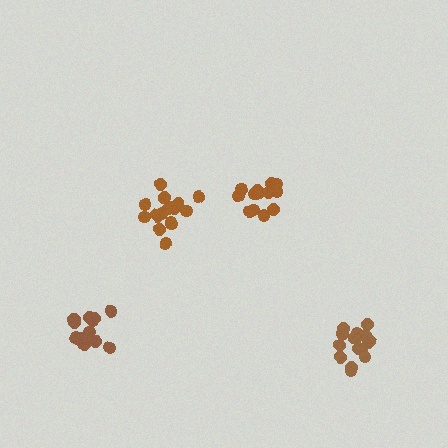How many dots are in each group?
Group 1: 17 dots, Group 2: 16 dots, Group 3: 17 dots, Group 4: 16 dots (66 total).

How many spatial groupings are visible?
There are 4 spatial groupings.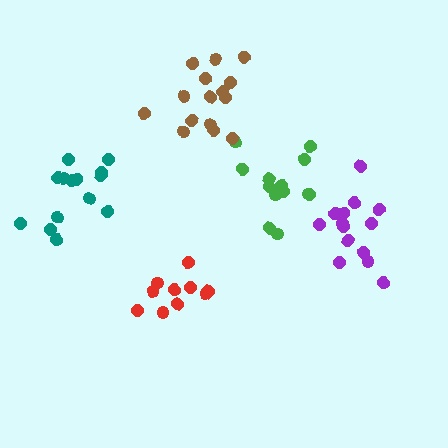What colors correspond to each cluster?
The clusters are colored: green, red, teal, purple, brown.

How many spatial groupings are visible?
There are 5 spatial groupings.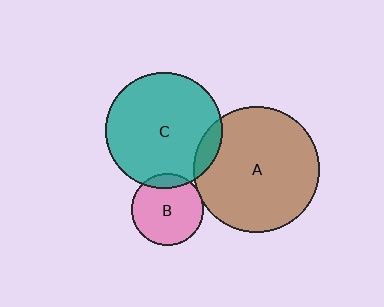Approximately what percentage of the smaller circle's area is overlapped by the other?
Approximately 5%.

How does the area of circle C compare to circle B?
Approximately 2.6 times.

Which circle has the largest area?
Circle A (brown).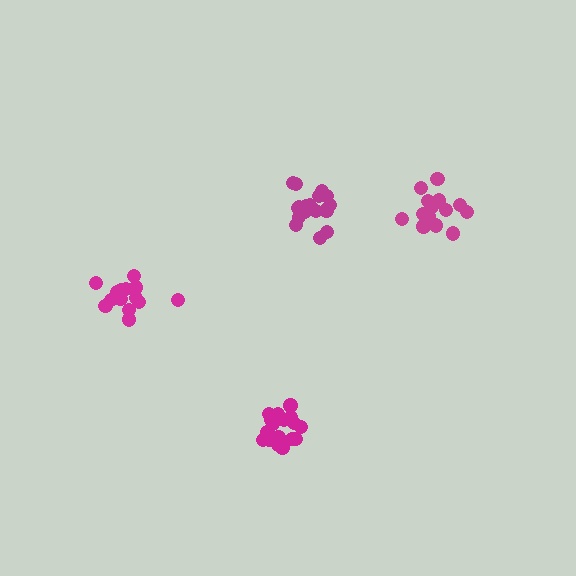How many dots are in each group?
Group 1: 18 dots, Group 2: 14 dots, Group 3: 15 dots, Group 4: 18 dots (65 total).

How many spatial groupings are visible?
There are 4 spatial groupings.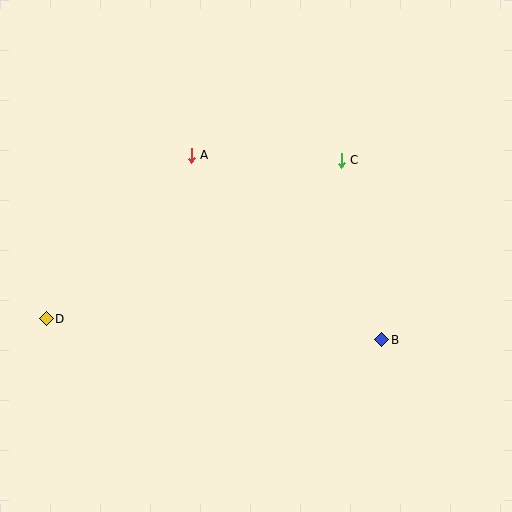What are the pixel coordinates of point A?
Point A is at (191, 155).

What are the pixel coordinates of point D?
Point D is at (46, 319).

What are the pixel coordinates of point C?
Point C is at (341, 160).